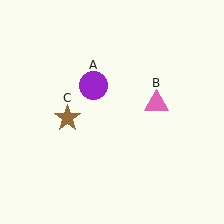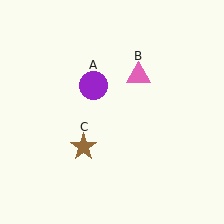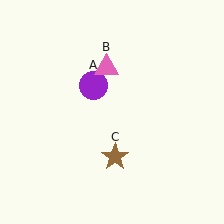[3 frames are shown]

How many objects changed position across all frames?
2 objects changed position: pink triangle (object B), brown star (object C).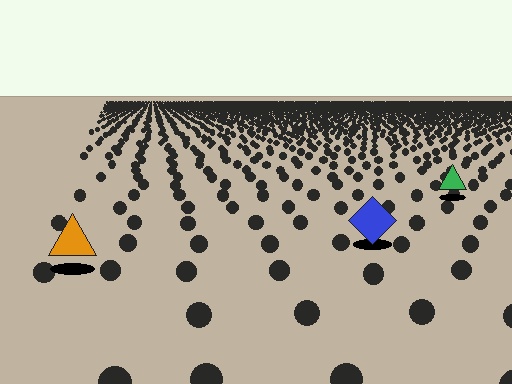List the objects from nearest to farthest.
From nearest to farthest: the orange triangle, the blue diamond, the green triangle.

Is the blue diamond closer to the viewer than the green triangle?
Yes. The blue diamond is closer — you can tell from the texture gradient: the ground texture is coarser near it.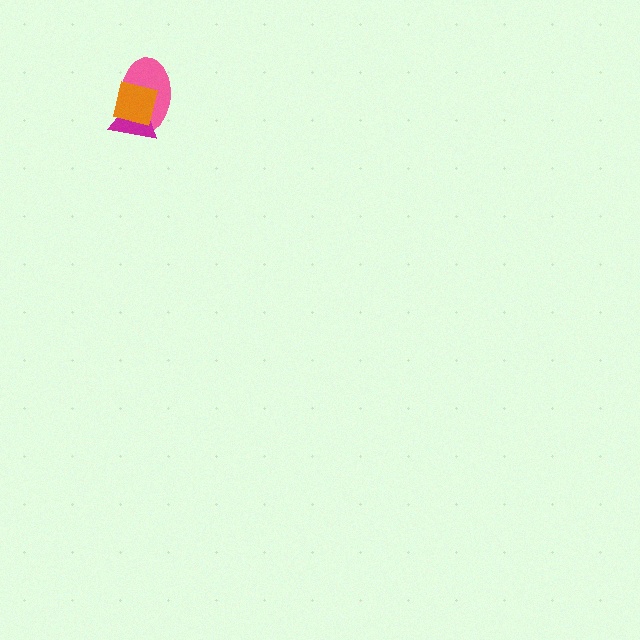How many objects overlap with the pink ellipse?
2 objects overlap with the pink ellipse.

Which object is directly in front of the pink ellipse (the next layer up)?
The magenta triangle is directly in front of the pink ellipse.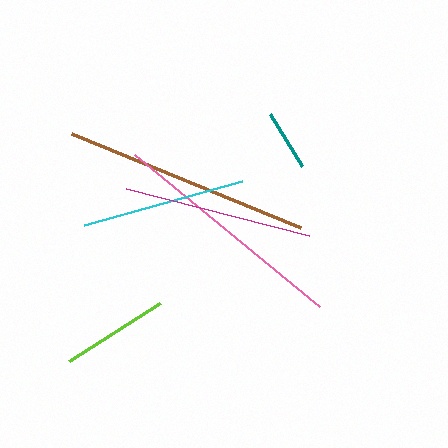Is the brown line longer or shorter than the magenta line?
The brown line is longer than the magenta line.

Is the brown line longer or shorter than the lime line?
The brown line is longer than the lime line.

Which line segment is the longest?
The brown line is the longest at approximately 248 pixels.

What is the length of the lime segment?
The lime segment is approximately 107 pixels long.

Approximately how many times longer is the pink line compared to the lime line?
The pink line is approximately 2.2 times the length of the lime line.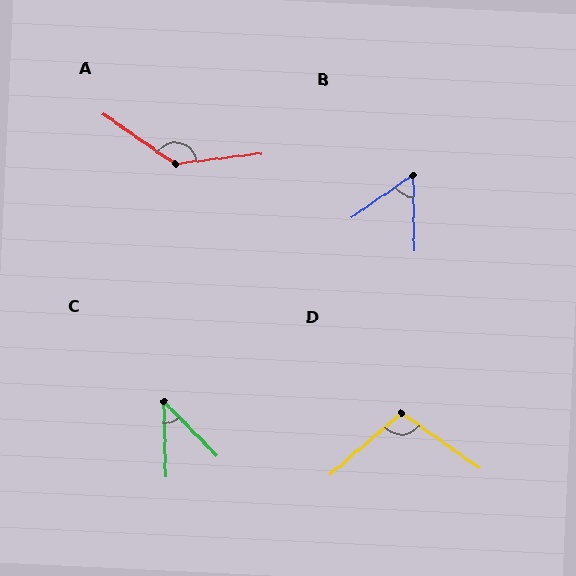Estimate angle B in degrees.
Approximately 57 degrees.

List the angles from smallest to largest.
C (43°), B (57°), D (104°), A (138°).